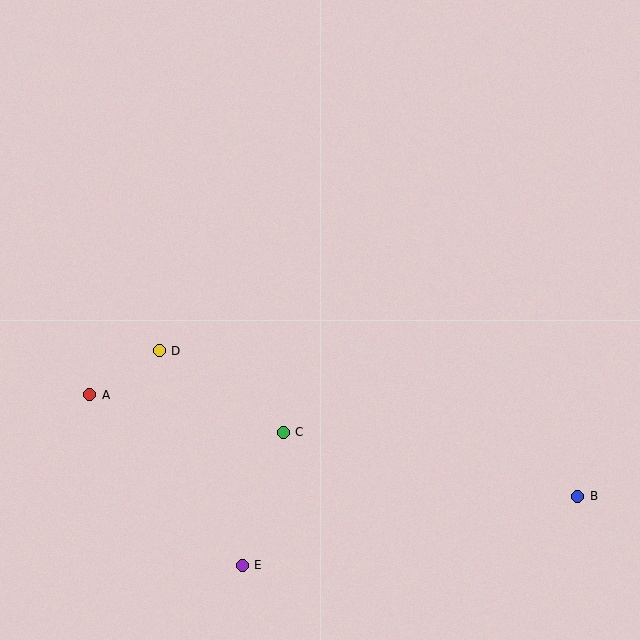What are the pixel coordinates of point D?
Point D is at (159, 351).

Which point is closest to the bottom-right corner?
Point B is closest to the bottom-right corner.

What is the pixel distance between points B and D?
The distance between B and D is 443 pixels.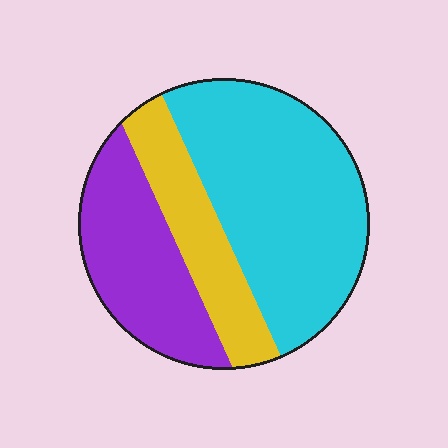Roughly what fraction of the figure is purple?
Purple covers 28% of the figure.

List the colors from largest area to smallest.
From largest to smallest: cyan, purple, yellow.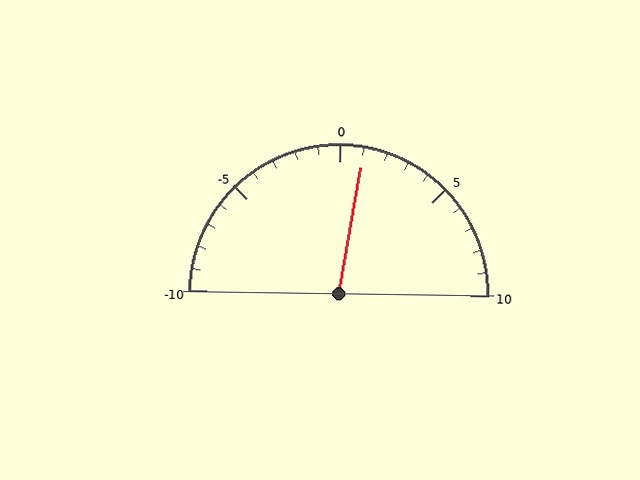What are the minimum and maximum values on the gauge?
The gauge ranges from -10 to 10.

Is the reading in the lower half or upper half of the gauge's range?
The reading is in the upper half of the range (-10 to 10).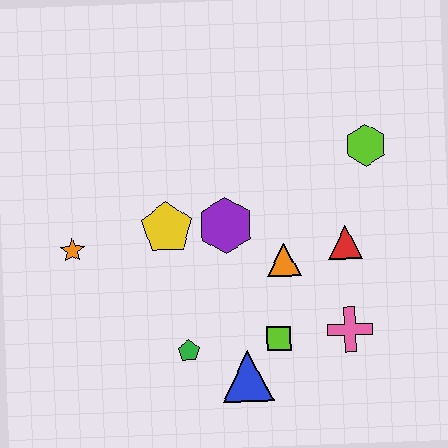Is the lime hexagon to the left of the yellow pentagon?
No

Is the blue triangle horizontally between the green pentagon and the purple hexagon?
No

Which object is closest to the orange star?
The yellow pentagon is closest to the orange star.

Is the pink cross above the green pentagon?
Yes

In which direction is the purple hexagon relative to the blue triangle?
The purple hexagon is above the blue triangle.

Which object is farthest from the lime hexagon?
The orange star is farthest from the lime hexagon.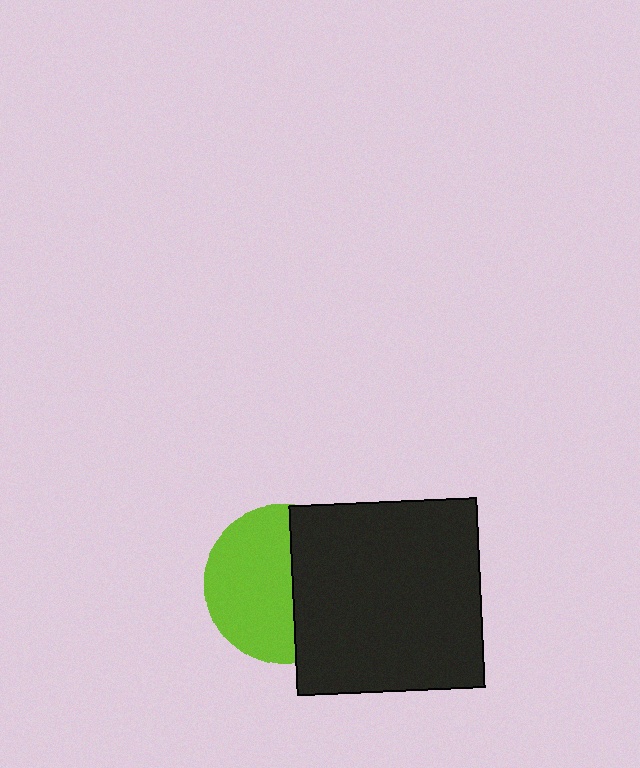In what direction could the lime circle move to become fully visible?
The lime circle could move left. That would shift it out from behind the black rectangle entirely.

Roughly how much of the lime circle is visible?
About half of it is visible (roughly 57%).